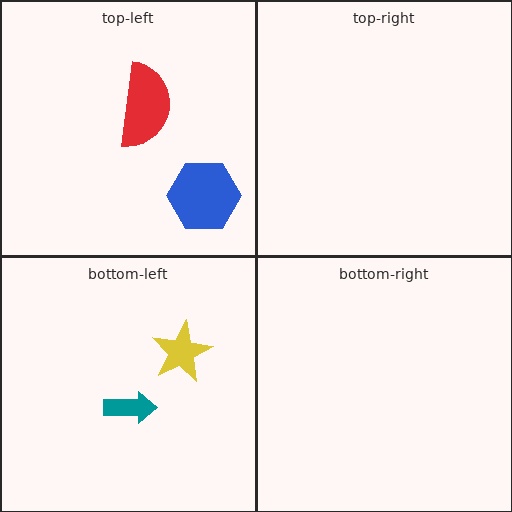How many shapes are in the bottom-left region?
2.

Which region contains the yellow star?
The bottom-left region.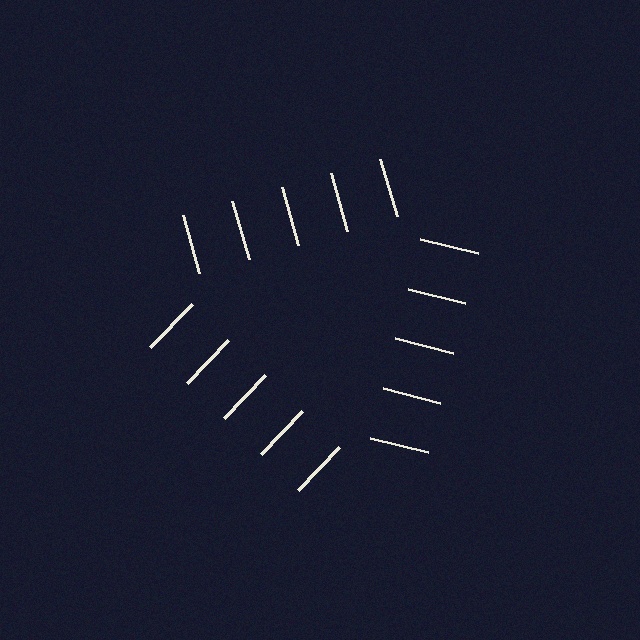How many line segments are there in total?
15 — 5 along each of the 3 edges.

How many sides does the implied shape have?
3 sides — the line-ends trace a triangle.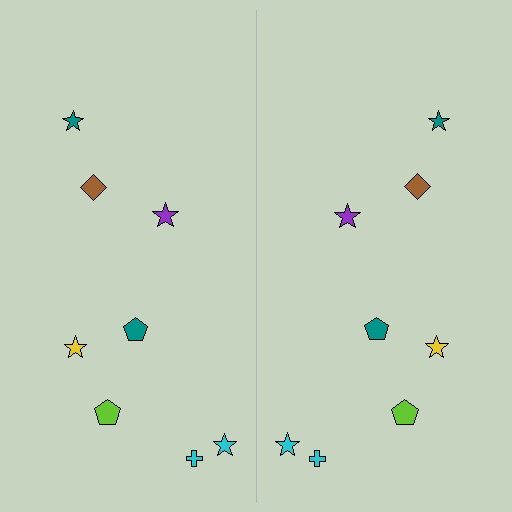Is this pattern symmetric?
Yes, this pattern has bilateral (reflection) symmetry.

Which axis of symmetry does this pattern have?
The pattern has a vertical axis of symmetry running through the center of the image.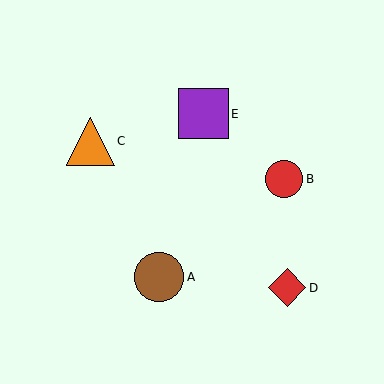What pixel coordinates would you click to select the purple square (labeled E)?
Click at (203, 114) to select the purple square E.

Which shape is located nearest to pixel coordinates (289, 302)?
The red diamond (labeled D) at (287, 288) is nearest to that location.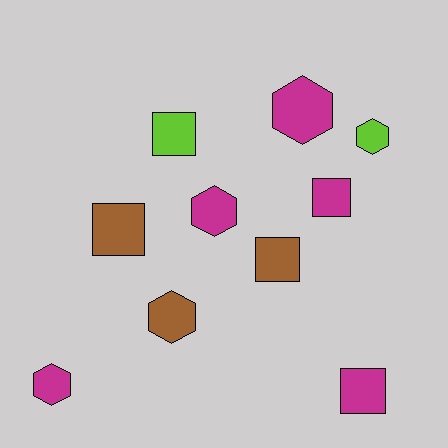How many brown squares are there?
There are 2 brown squares.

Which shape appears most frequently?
Square, with 5 objects.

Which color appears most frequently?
Magenta, with 5 objects.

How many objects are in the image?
There are 10 objects.